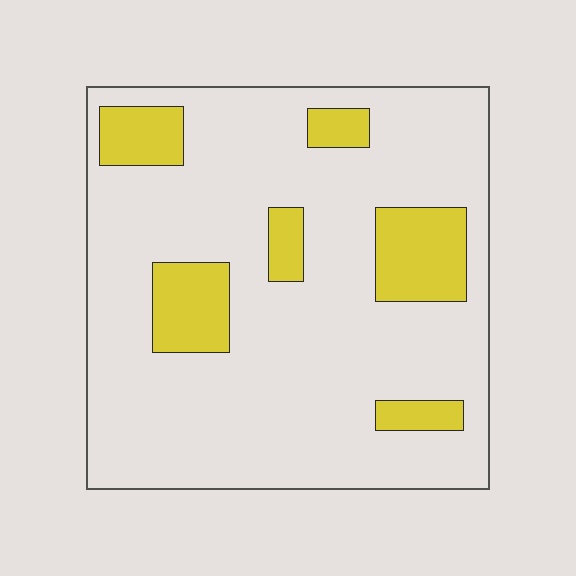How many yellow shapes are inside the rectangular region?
6.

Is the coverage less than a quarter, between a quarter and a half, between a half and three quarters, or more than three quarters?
Less than a quarter.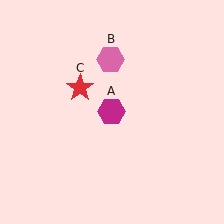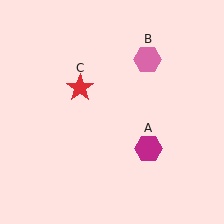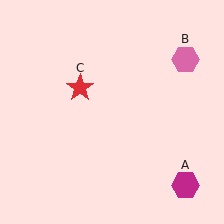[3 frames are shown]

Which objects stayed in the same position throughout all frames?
Red star (object C) remained stationary.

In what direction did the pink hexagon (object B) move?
The pink hexagon (object B) moved right.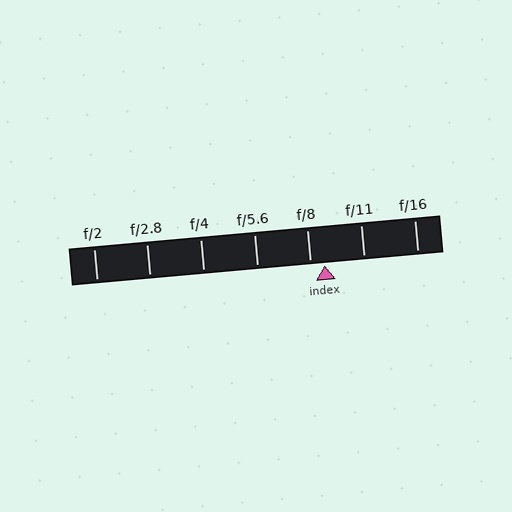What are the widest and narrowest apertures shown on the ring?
The widest aperture shown is f/2 and the narrowest is f/16.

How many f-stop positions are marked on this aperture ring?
There are 7 f-stop positions marked.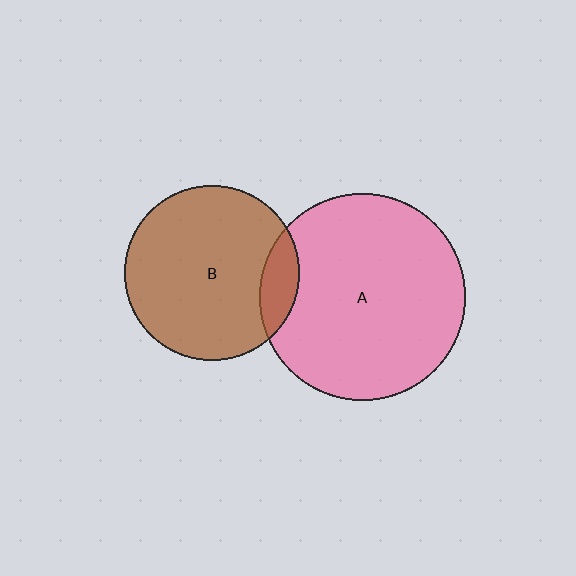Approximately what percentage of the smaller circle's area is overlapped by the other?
Approximately 10%.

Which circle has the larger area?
Circle A (pink).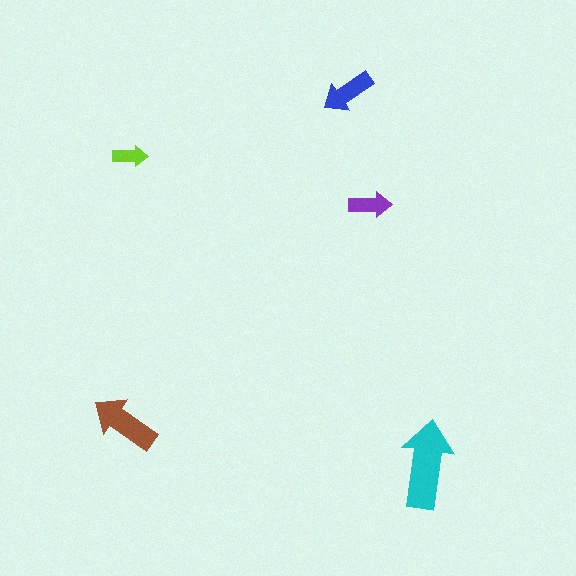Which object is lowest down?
The cyan arrow is bottommost.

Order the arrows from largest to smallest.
the cyan one, the brown one, the blue one, the purple one, the lime one.